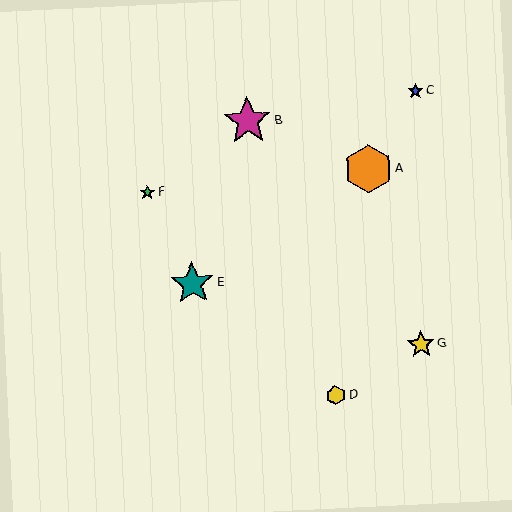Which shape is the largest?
The orange hexagon (labeled A) is the largest.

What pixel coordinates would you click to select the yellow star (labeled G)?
Click at (421, 344) to select the yellow star G.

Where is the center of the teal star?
The center of the teal star is at (192, 283).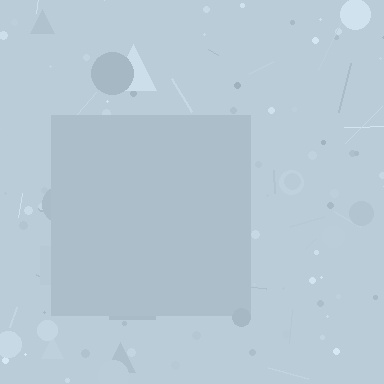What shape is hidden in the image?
A square is hidden in the image.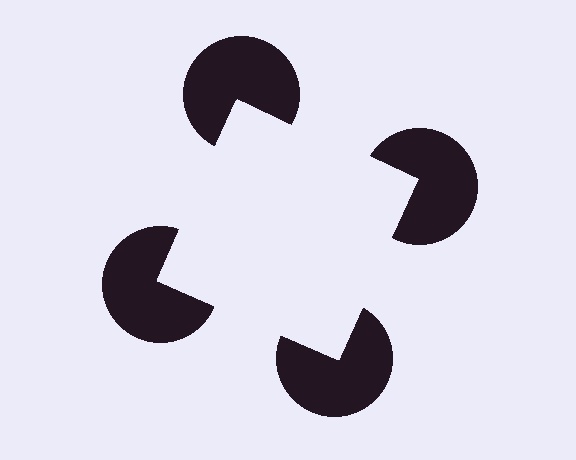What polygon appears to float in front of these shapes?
An illusory square — its edges are inferred from the aligned wedge cuts in the pac-man discs, not physically drawn.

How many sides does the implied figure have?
4 sides.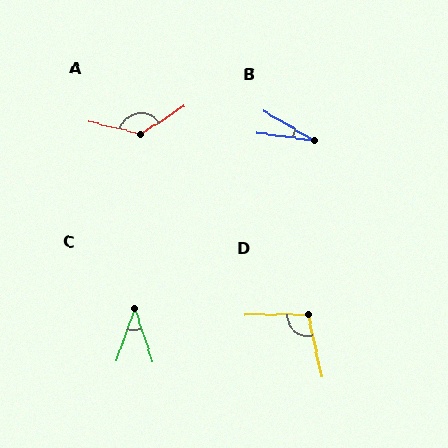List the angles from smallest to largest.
B (22°), C (38°), D (102°), A (134°).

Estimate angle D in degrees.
Approximately 102 degrees.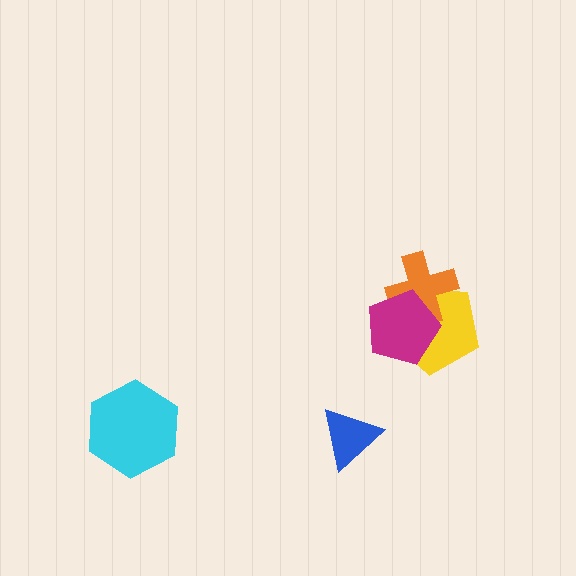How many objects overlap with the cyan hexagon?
0 objects overlap with the cyan hexagon.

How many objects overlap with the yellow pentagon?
2 objects overlap with the yellow pentagon.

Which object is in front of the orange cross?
The magenta pentagon is in front of the orange cross.